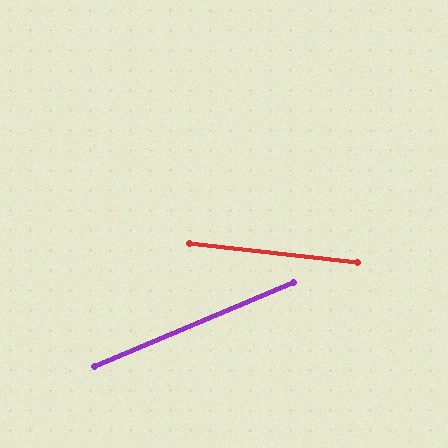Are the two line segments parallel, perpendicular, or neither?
Neither parallel nor perpendicular — they differ by about 29°.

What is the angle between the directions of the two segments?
Approximately 29 degrees.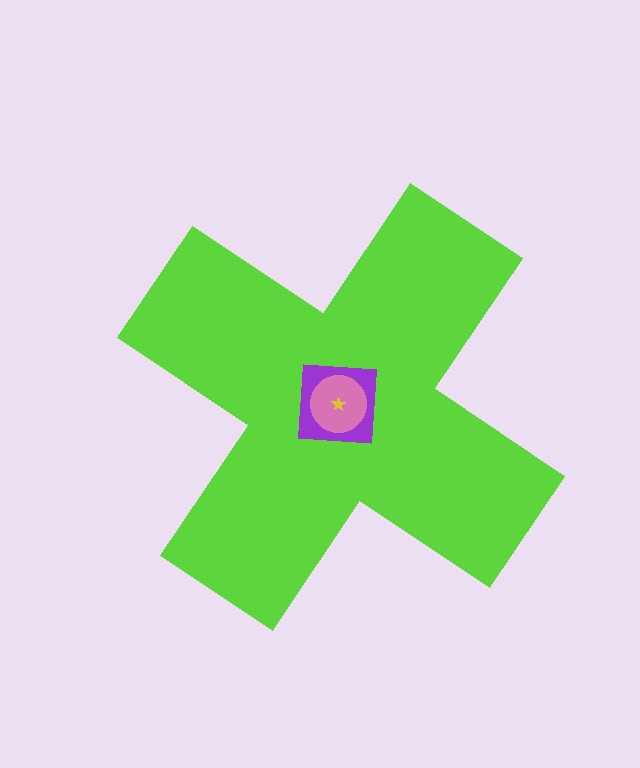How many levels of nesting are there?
4.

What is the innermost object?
The yellow star.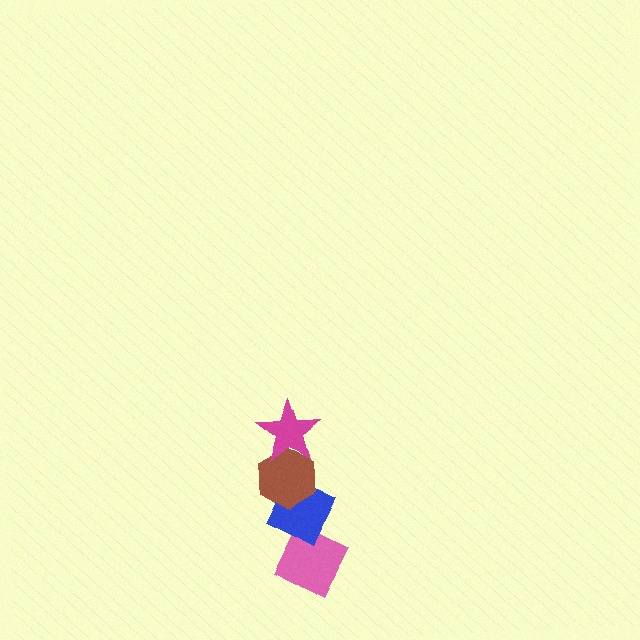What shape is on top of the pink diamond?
The blue diamond is on top of the pink diamond.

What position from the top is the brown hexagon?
The brown hexagon is 2nd from the top.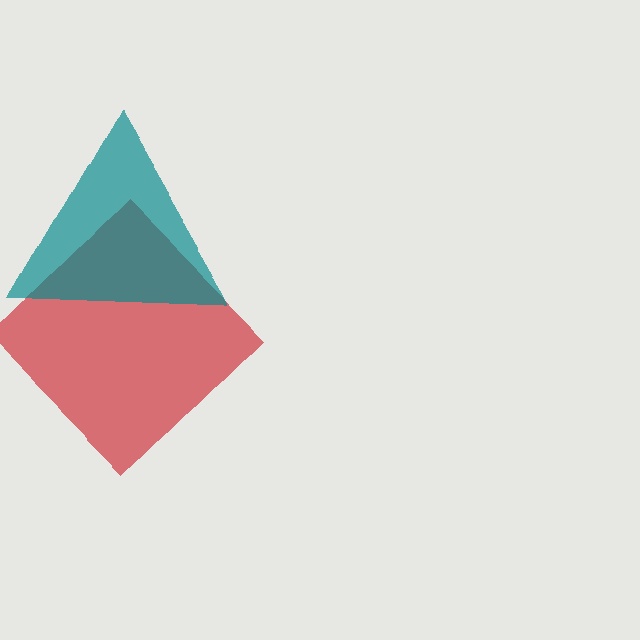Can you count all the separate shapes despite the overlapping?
Yes, there are 2 separate shapes.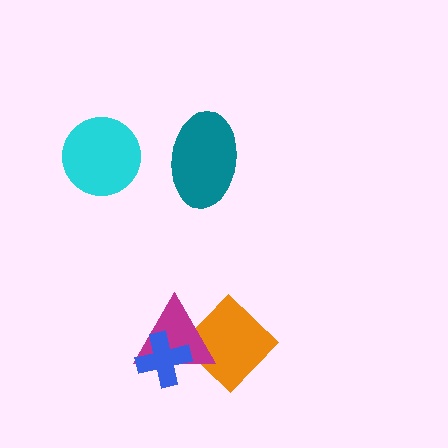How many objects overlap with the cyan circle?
0 objects overlap with the cyan circle.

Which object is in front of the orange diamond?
The magenta triangle is in front of the orange diamond.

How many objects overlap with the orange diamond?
1 object overlaps with the orange diamond.